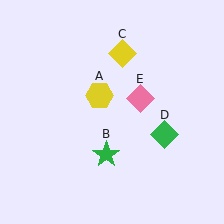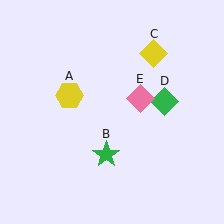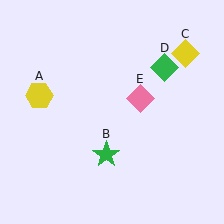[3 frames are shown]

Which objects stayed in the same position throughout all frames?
Green star (object B) and pink diamond (object E) remained stationary.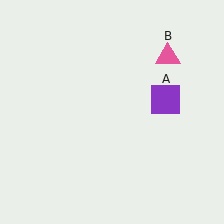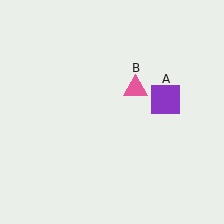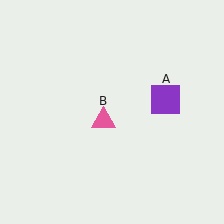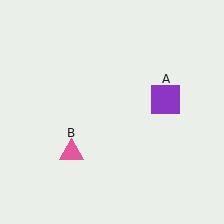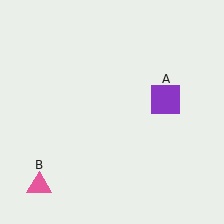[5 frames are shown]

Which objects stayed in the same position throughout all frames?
Purple square (object A) remained stationary.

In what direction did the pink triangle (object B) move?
The pink triangle (object B) moved down and to the left.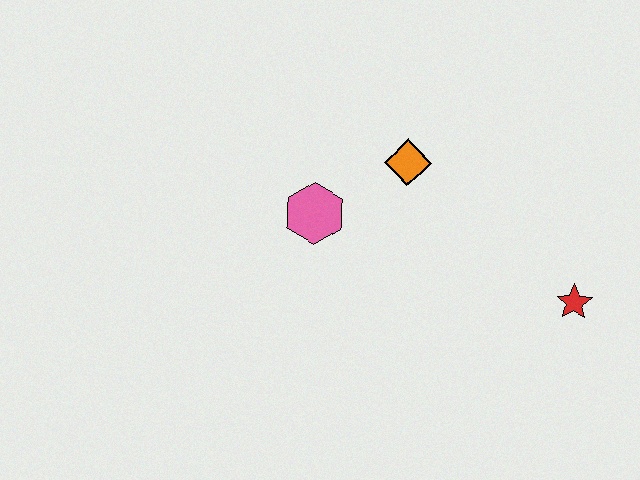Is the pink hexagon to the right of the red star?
No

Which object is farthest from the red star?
The pink hexagon is farthest from the red star.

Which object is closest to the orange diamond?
The pink hexagon is closest to the orange diamond.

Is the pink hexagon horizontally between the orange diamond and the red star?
No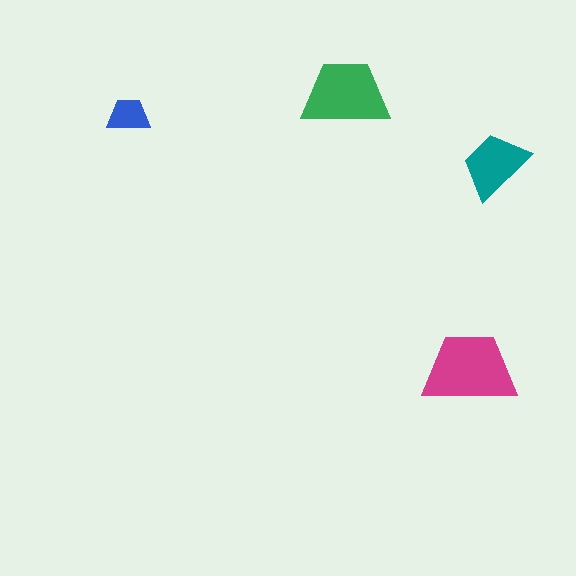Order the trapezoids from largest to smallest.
the magenta one, the green one, the teal one, the blue one.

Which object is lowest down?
The magenta trapezoid is bottommost.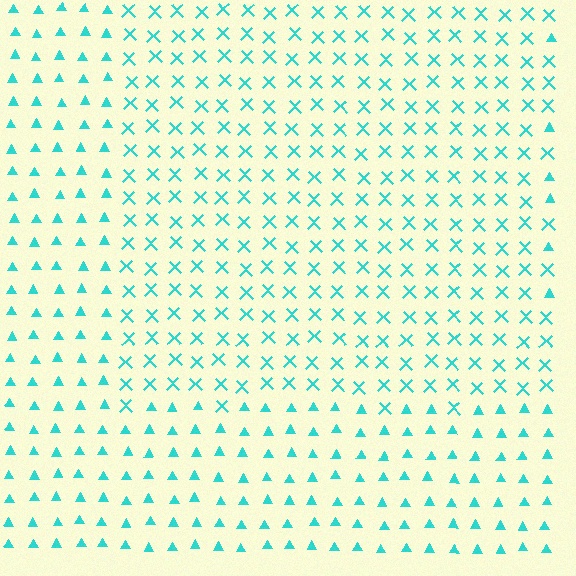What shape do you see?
I see a rectangle.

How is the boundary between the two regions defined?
The boundary is defined by a change in element shape: X marks inside vs. triangles outside. All elements share the same color and spacing.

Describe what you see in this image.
The image is filled with small cyan elements arranged in a uniform grid. A rectangle-shaped region contains X marks, while the surrounding area contains triangles. The boundary is defined purely by the change in element shape.